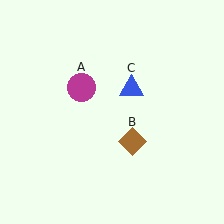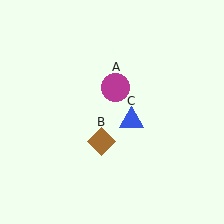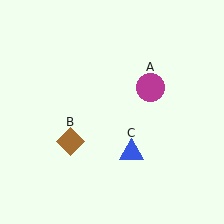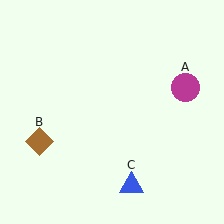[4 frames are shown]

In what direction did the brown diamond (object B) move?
The brown diamond (object B) moved left.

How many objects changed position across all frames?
3 objects changed position: magenta circle (object A), brown diamond (object B), blue triangle (object C).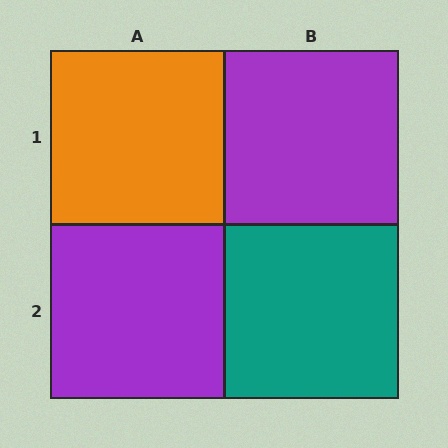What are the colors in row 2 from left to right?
Purple, teal.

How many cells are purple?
2 cells are purple.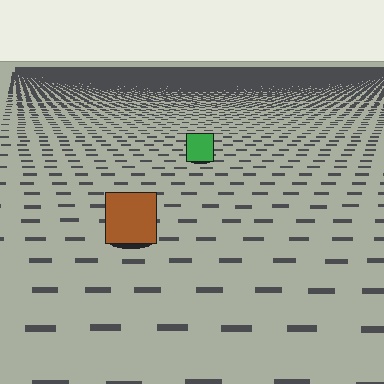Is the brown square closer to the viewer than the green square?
Yes. The brown square is closer — you can tell from the texture gradient: the ground texture is coarser near it.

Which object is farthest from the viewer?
The green square is farthest from the viewer. It appears smaller and the ground texture around it is denser.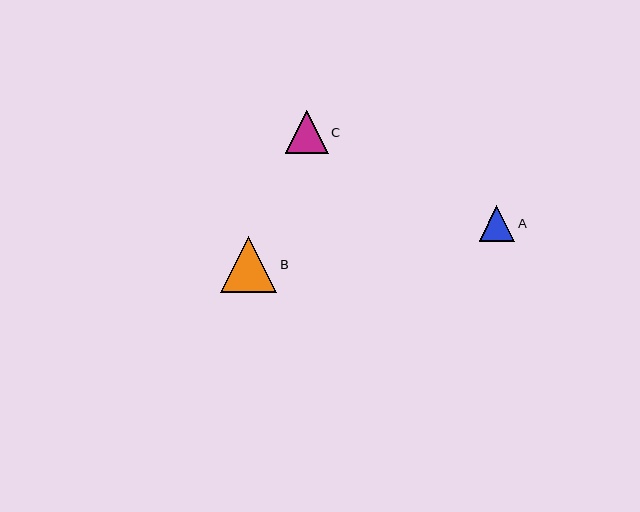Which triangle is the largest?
Triangle B is the largest with a size of approximately 56 pixels.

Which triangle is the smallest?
Triangle A is the smallest with a size of approximately 35 pixels.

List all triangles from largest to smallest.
From largest to smallest: B, C, A.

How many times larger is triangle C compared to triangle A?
Triangle C is approximately 1.2 times the size of triangle A.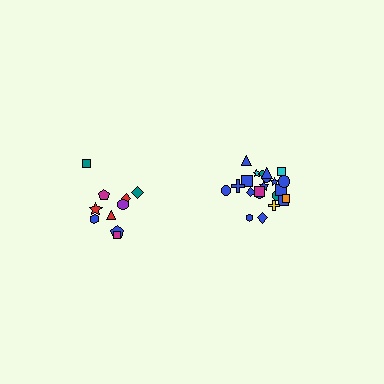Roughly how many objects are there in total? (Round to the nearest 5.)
Roughly 30 objects in total.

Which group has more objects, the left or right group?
The right group.